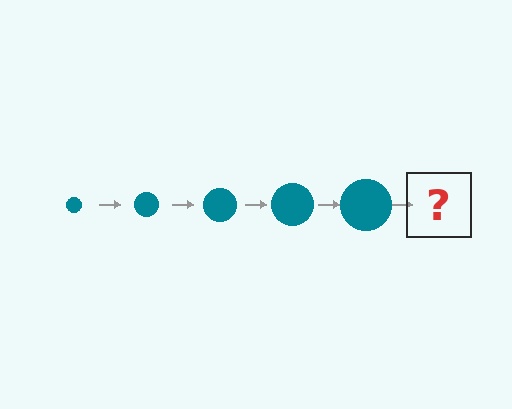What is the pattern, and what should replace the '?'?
The pattern is that the circle gets progressively larger each step. The '?' should be a teal circle, larger than the previous one.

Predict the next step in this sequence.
The next step is a teal circle, larger than the previous one.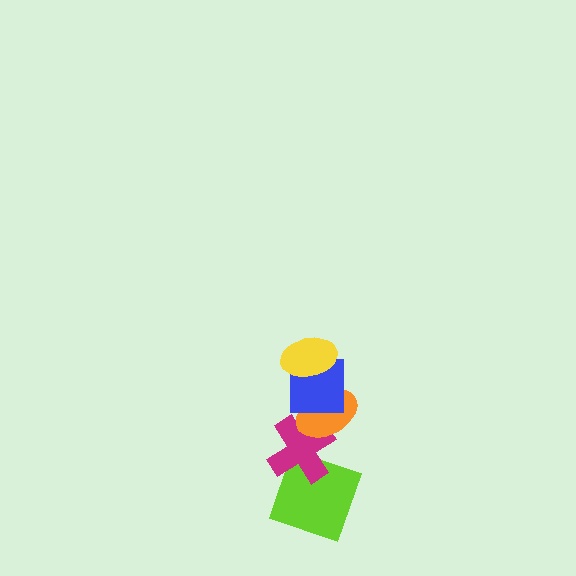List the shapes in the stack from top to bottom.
From top to bottom: the yellow ellipse, the blue square, the orange ellipse, the magenta cross, the lime square.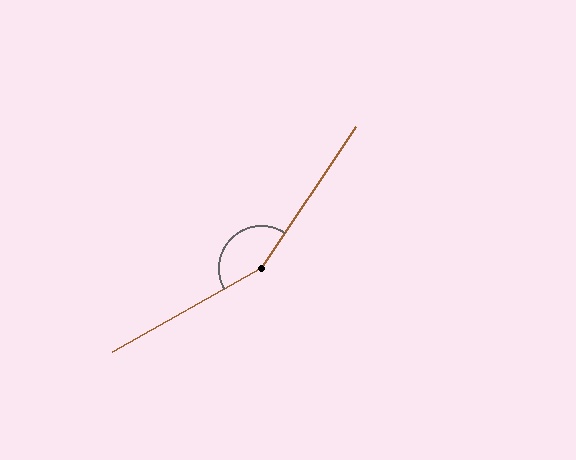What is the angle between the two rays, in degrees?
Approximately 154 degrees.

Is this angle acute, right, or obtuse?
It is obtuse.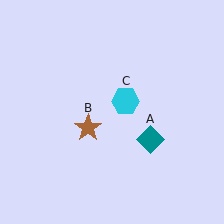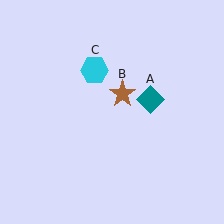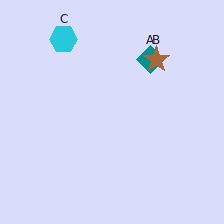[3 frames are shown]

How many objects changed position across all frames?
3 objects changed position: teal diamond (object A), brown star (object B), cyan hexagon (object C).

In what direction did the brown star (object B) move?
The brown star (object B) moved up and to the right.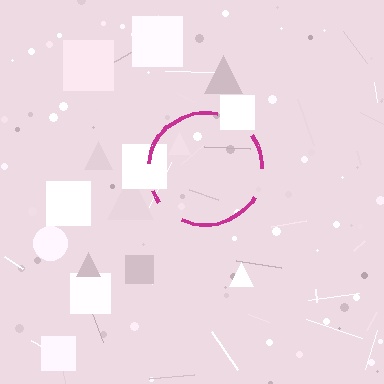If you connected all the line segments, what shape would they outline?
They would outline a circle.